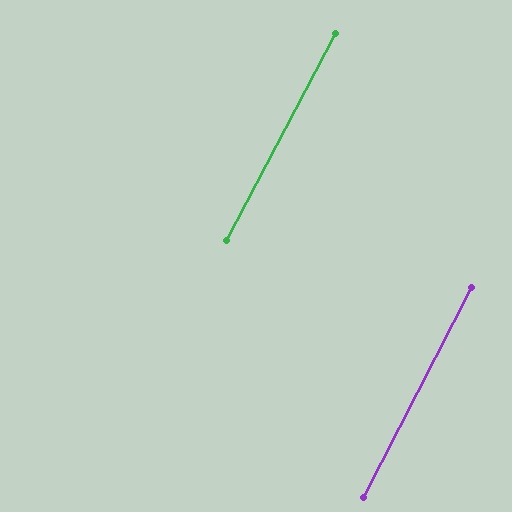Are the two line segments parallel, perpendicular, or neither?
Parallel — their directions differ by only 0.5°.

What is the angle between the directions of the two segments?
Approximately 1 degree.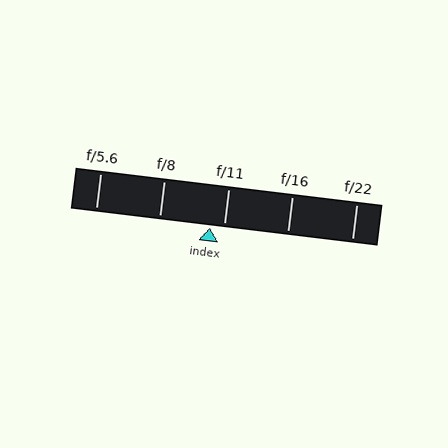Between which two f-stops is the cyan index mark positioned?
The index mark is between f/8 and f/11.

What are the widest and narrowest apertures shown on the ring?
The widest aperture shown is f/5.6 and the narrowest is f/22.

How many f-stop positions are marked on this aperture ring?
There are 5 f-stop positions marked.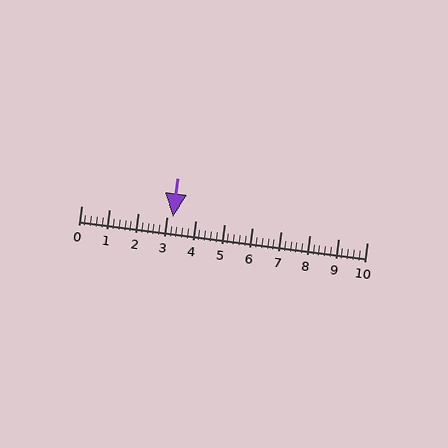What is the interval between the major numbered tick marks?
The major tick marks are spaced 1 units apart.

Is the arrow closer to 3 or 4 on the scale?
The arrow is closer to 3.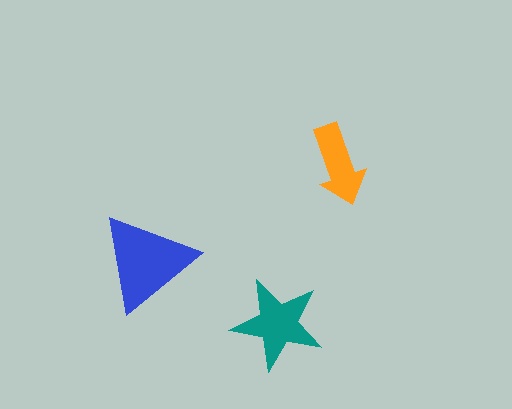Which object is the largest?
The blue triangle.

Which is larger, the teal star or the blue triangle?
The blue triangle.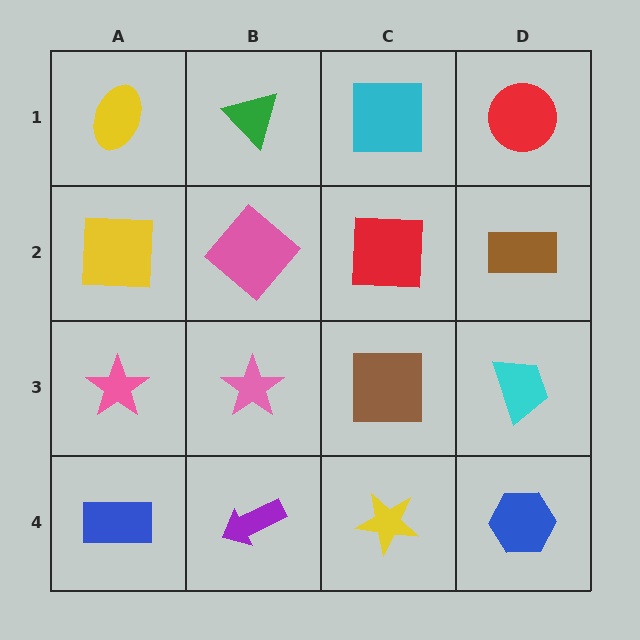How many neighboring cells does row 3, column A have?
3.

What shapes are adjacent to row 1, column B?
A pink diamond (row 2, column B), a yellow ellipse (row 1, column A), a cyan square (row 1, column C).